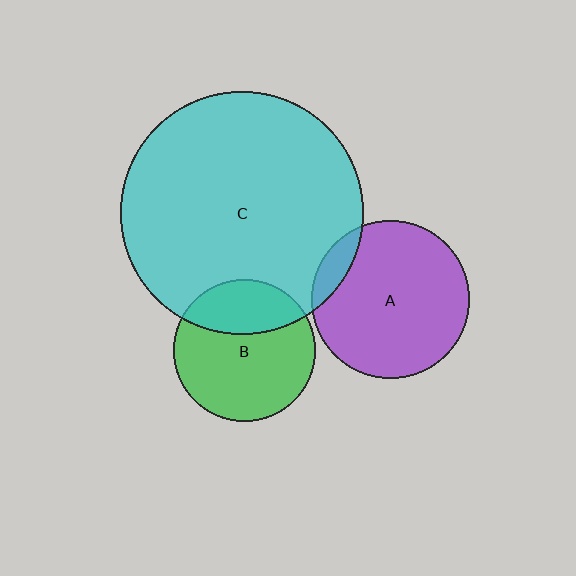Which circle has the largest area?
Circle C (cyan).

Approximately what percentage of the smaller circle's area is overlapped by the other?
Approximately 30%.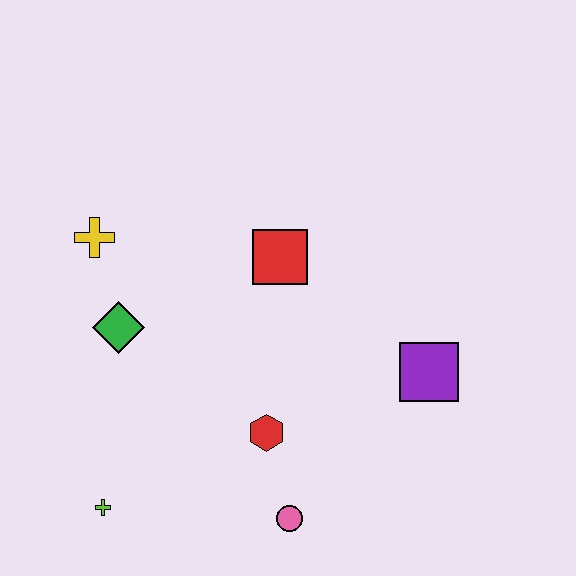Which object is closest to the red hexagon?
The pink circle is closest to the red hexagon.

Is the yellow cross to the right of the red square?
No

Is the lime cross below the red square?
Yes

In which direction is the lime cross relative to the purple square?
The lime cross is to the left of the purple square.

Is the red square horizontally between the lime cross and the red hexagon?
No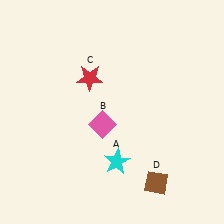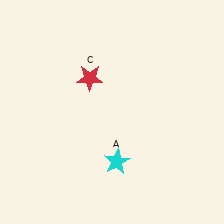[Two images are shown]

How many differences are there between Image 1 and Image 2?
There are 2 differences between the two images.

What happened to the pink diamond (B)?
The pink diamond (B) was removed in Image 2. It was in the bottom-left area of Image 1.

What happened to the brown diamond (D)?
The brown diamond (D) was removed in Image 2. It was in the bottom-right area of Image 1.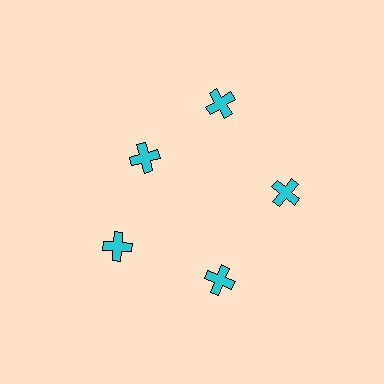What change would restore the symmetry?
The symmetry would be restored by moving it outward, back onto the ring so that all 5 crosses sit at equal angles and equal distance from the center.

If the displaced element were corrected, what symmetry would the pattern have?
It would have 5-fold rotational symmetry — the pattern would map onto itself every 72 degrees.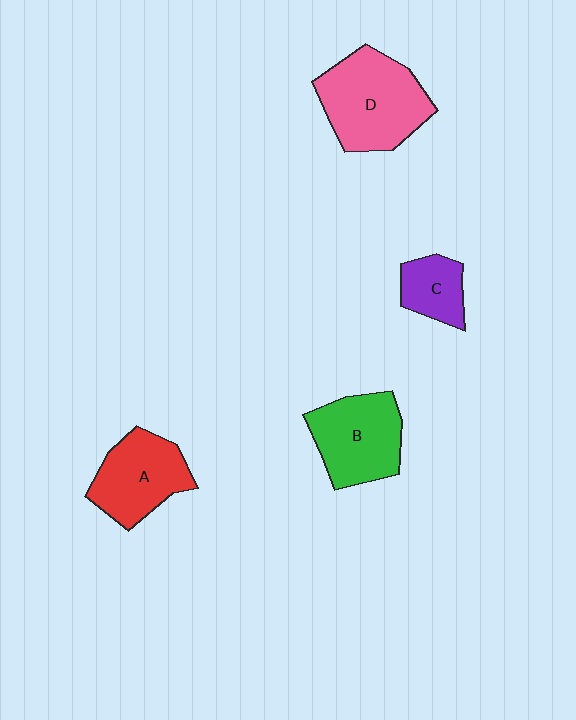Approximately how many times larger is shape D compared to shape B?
Approximately 1.2 times.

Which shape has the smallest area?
Shape C (purple).